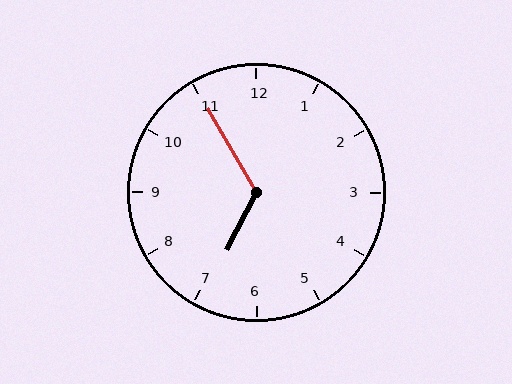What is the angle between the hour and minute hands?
Approximately 122 degrees.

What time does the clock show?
6:55.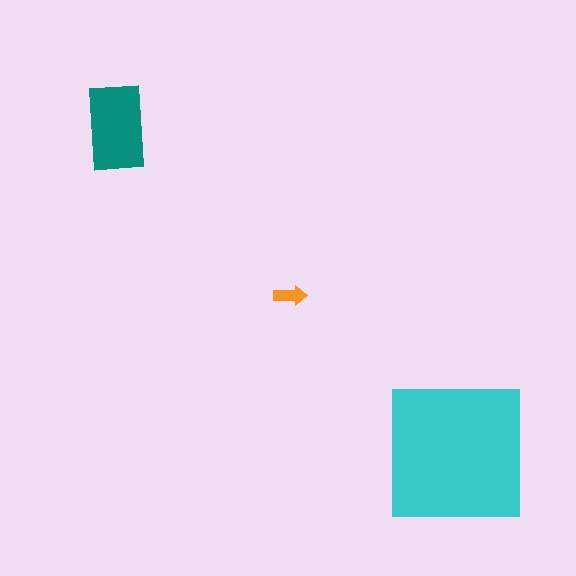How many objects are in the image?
There are 3 objects in the image.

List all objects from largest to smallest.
The cyan square, the teal rectangle, the orange arrow.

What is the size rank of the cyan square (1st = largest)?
1st.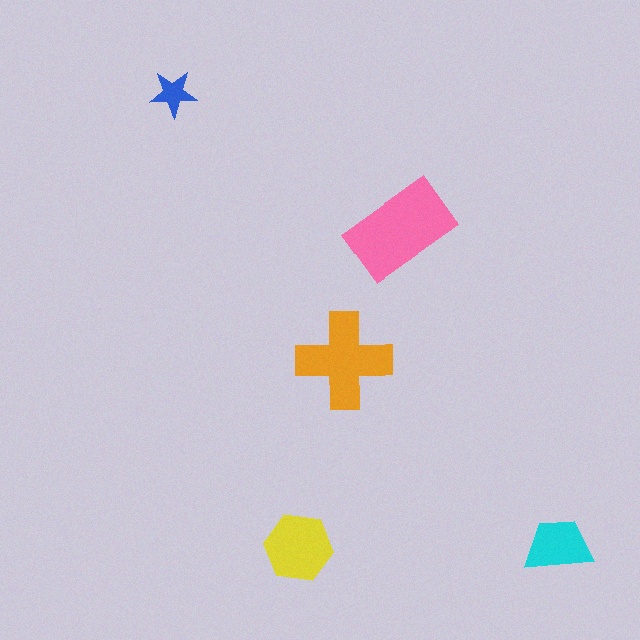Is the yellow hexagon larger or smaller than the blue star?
Larger.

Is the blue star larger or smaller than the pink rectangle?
Smaller.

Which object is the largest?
The pink rectangle.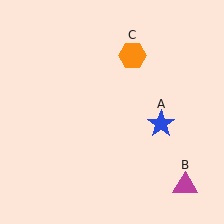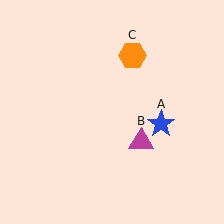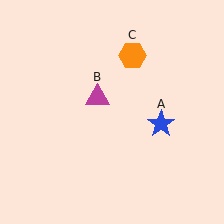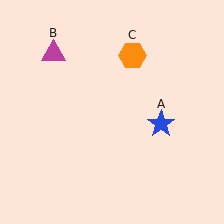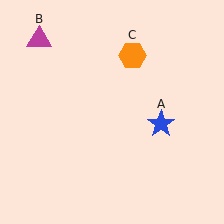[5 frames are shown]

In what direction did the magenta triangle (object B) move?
The magenta triangle (object B) moved up and to the left.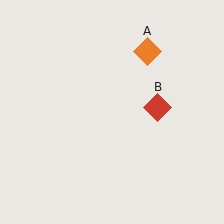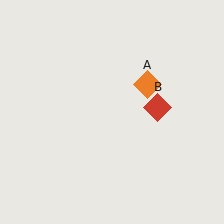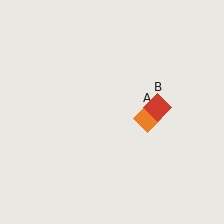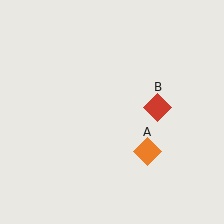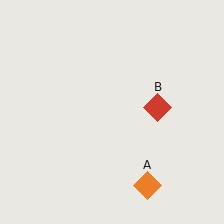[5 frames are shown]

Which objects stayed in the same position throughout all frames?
Red diamond (object B) remained stationary.